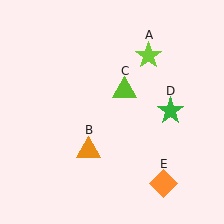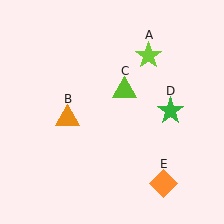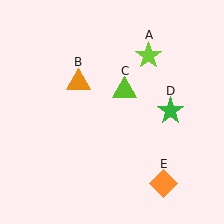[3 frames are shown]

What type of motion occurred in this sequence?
The orange triangle (object B) rotated clockwise around the center of the scene.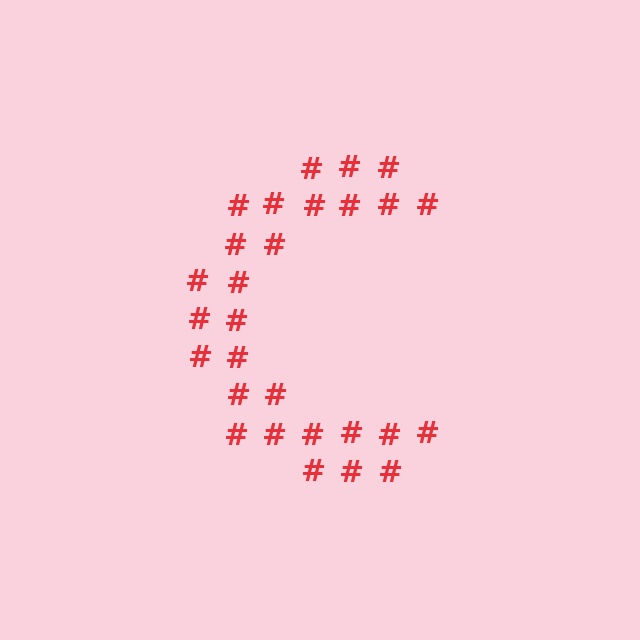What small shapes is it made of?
It is made of small hash symbols.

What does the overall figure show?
The overall figure shows the letter C.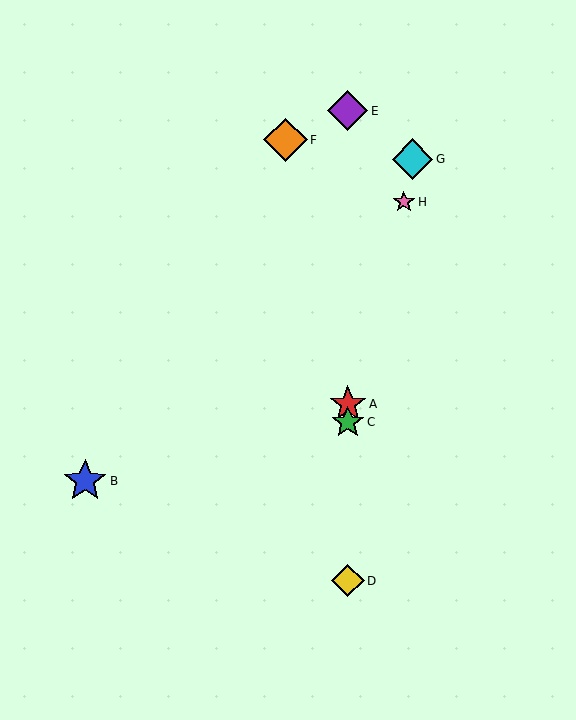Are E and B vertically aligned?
No, E is at x≈348 and B is at x≈85.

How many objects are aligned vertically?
4 objects (A, C, D, E) are aligned vertically.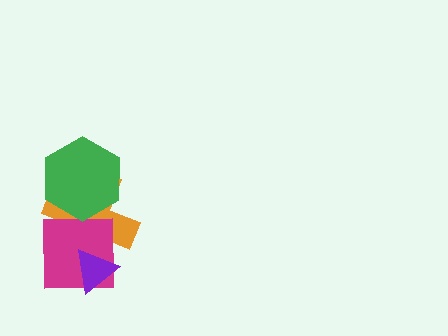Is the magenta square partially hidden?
Yes, it is partially covered by another shape.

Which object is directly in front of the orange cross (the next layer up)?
The magenta square is directly in front of the orange cross.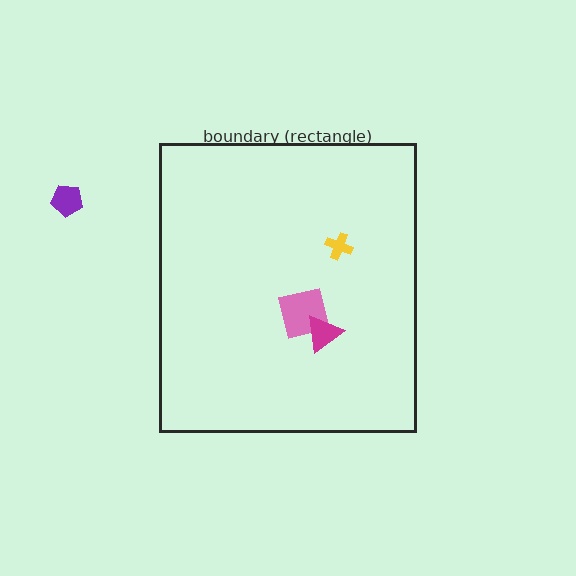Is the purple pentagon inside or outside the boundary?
Outside.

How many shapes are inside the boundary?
3 inside, 1 outside.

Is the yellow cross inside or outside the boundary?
Inside.